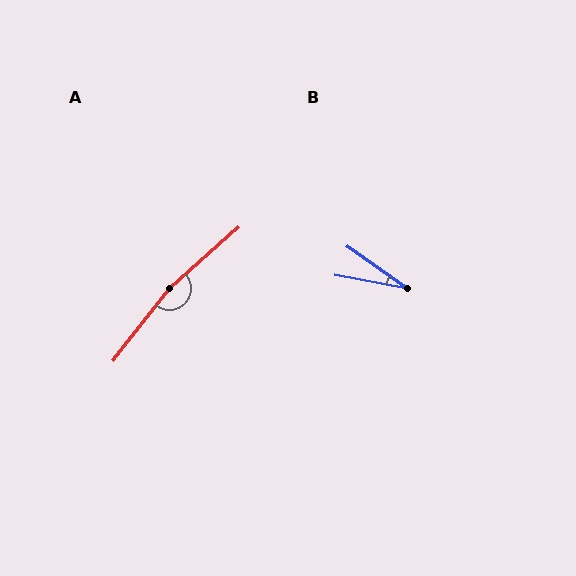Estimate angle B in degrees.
Approximately 25 degrees.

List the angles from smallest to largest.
B (25°), A (169°).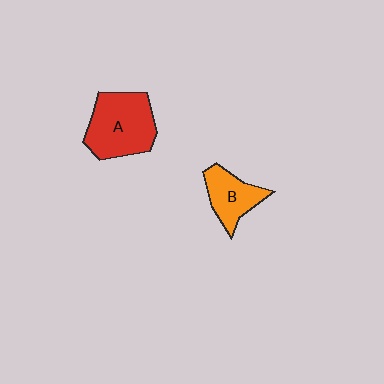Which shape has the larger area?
Shape A (red).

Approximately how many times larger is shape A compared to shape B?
Approximately 1.7 times.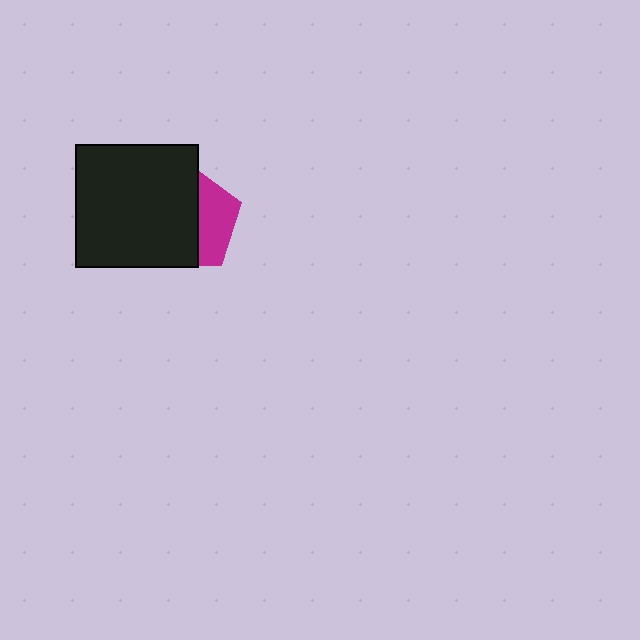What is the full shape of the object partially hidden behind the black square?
The partially hidden object is a magenta pentagon.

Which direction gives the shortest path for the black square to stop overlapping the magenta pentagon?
Moving left gives the shortest separation.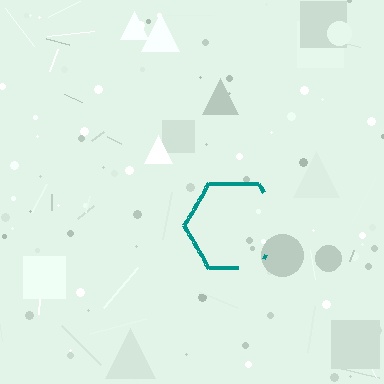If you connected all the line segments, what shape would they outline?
They would outline a hexagon.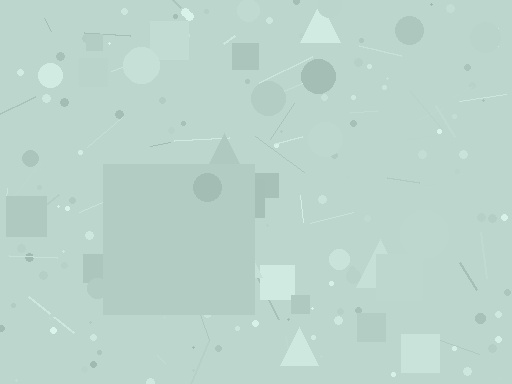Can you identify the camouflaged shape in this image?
The camouflaged shape is a square.